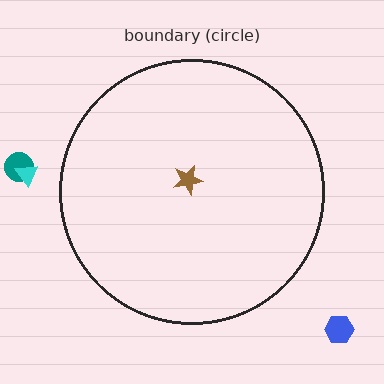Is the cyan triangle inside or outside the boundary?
Outside.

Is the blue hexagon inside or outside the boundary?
Outside.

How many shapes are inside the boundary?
1 inside, 3 outside.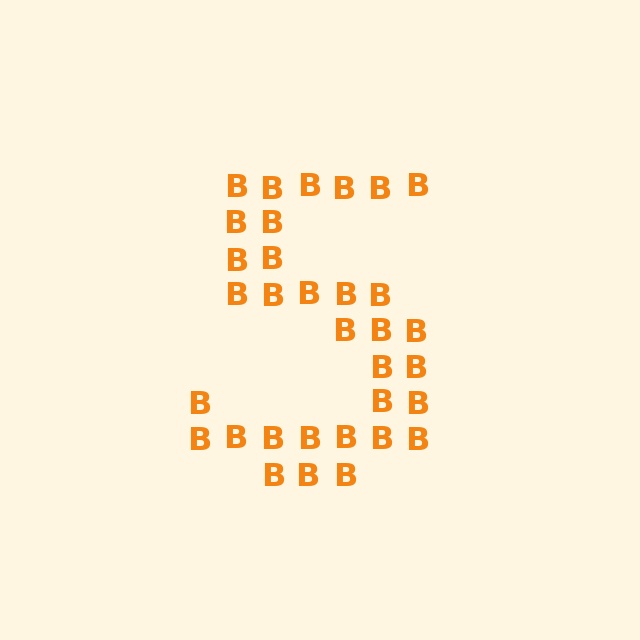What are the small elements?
The small elements are letter B's.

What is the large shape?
The large shape is the digit 5.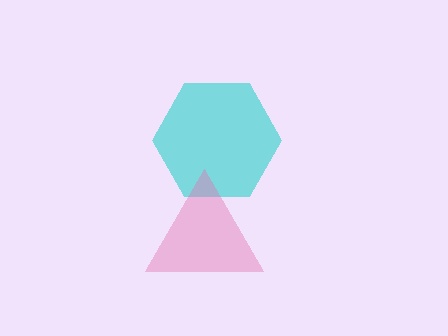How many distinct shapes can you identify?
There are 2 distinct shapes: a cyan hexagon, a pink triangle.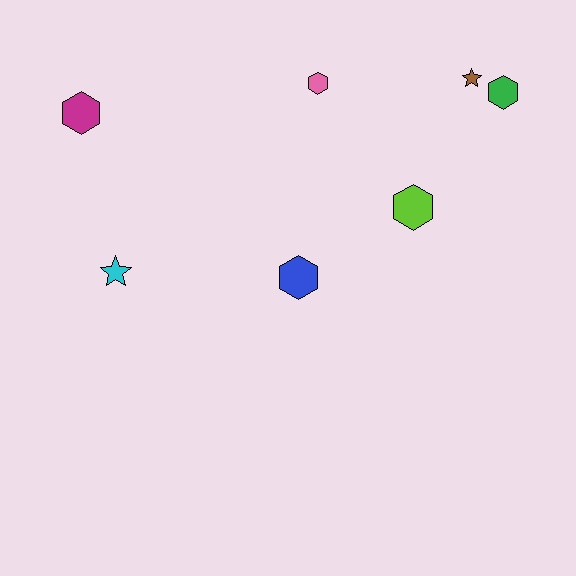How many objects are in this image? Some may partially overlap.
There are 7 objects.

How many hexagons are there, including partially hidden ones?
There are 5 hexagons.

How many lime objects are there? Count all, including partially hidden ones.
There is 1 lime object.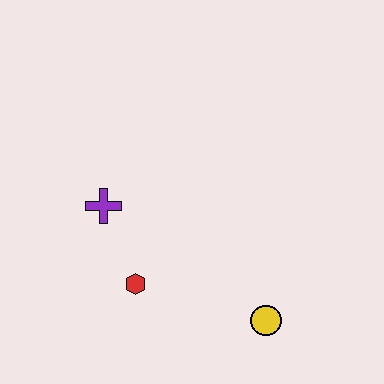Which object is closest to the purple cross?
The red hexagon is closest to the purple cross.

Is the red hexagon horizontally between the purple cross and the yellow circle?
Yes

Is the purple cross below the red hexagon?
No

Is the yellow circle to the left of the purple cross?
No